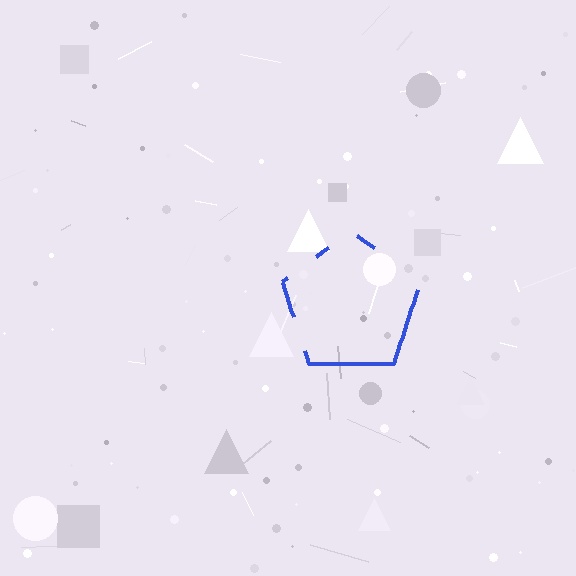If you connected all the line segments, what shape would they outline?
They would outline a pentagon.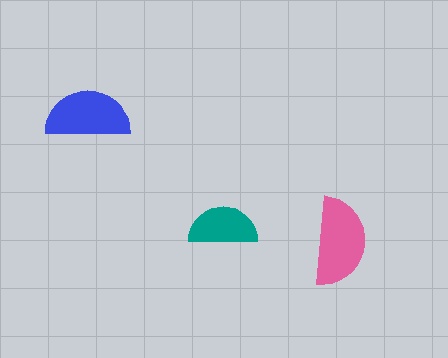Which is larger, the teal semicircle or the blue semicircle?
The blue one.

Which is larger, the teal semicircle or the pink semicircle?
The pink one.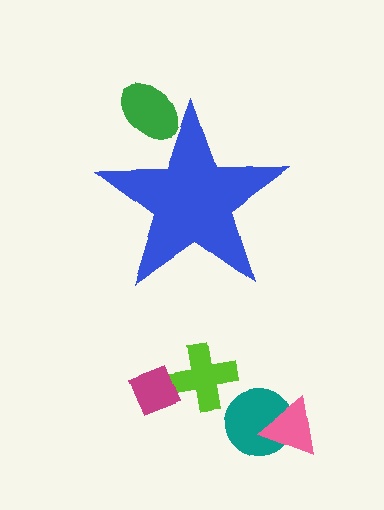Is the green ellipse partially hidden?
Yes, the green ellipse is partially hidden behind the blue star.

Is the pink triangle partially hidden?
No, the pink triangle is fully visible.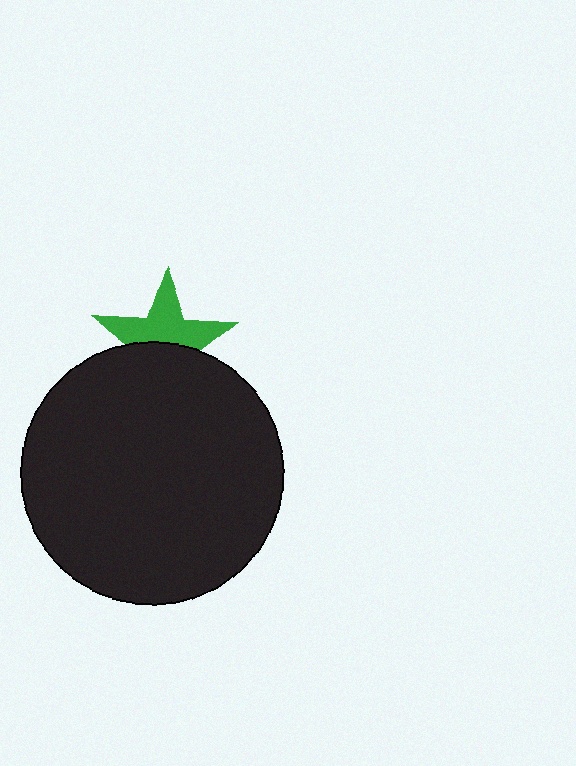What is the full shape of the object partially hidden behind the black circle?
The partially hidden object is a green star.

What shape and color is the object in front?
The object in front is a black circle.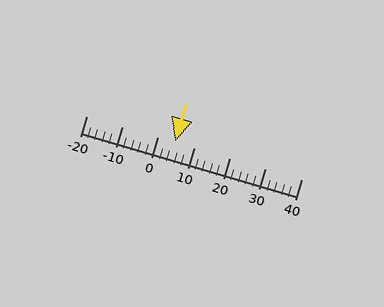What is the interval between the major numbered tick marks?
The major tick marks are spaced 10 units apart.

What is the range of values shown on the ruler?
The ruler shows values from -20 to 40.